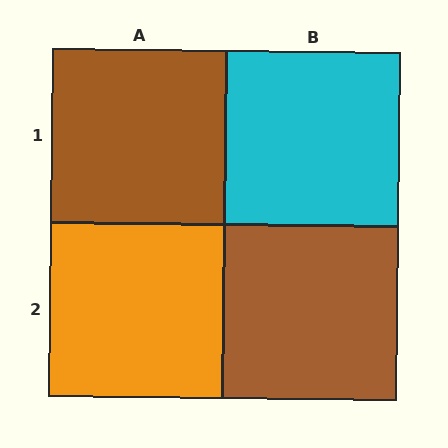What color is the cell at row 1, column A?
Brown.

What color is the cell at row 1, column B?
Cyan.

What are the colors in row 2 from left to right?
Orange, brown.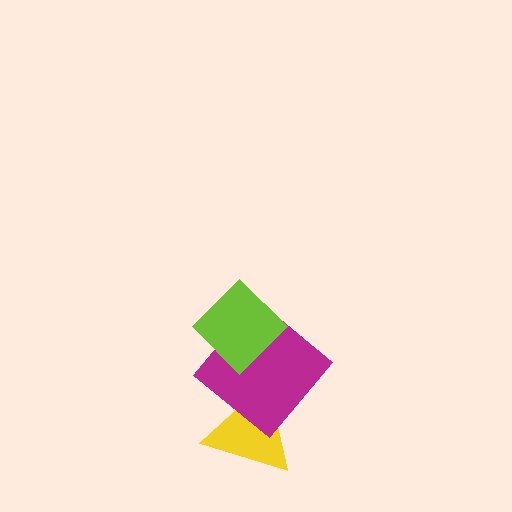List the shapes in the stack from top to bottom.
From top to bottom: the lime diamond, the magenta diamond, the yellow triangle.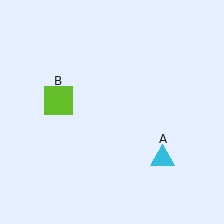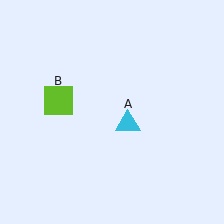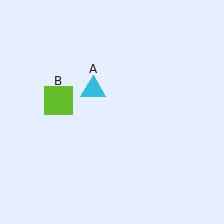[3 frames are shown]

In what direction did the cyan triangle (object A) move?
The cyan triangle (object A) moved up and to the left.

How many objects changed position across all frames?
1 object changed position: cyan triangle (object A).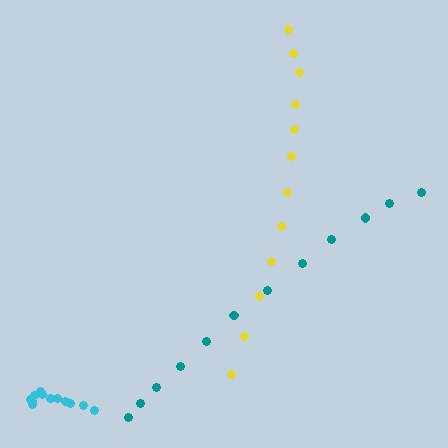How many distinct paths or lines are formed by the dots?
There are 3 distinct paths.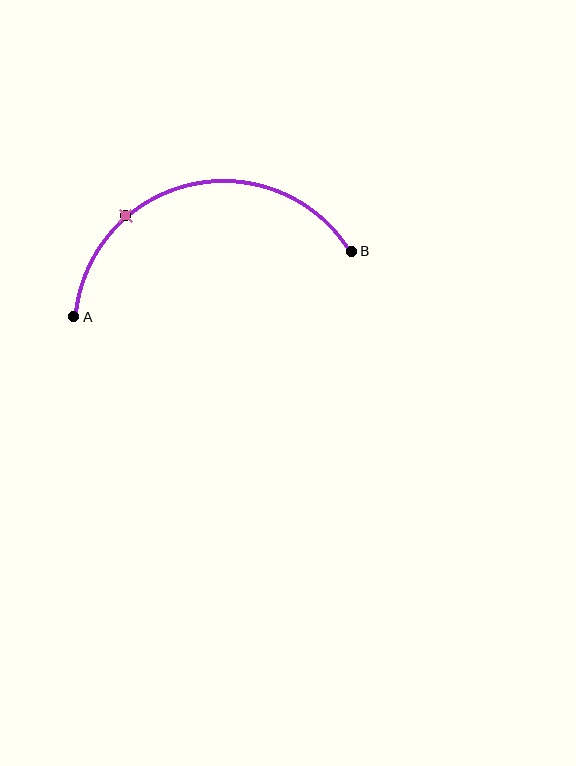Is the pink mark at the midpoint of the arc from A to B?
No. The pink mark lies on the arc but is closer to endpoint A. The arc midpoint would be at the point on the curve equidistant along the arc from both A and B.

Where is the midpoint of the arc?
The arc midpoint is the point on the curve farthest from the straight line joining A and B. It sits above that line.